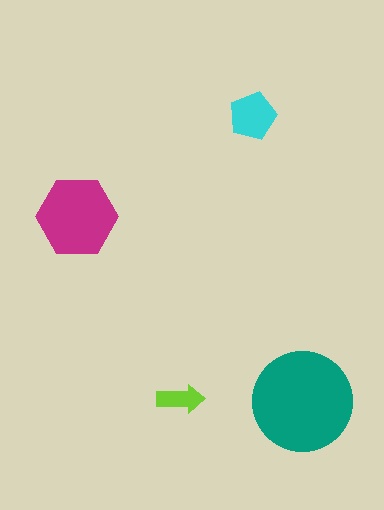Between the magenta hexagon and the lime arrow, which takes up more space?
The magenta hexagon.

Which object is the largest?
The teal circle.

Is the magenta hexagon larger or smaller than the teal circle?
Smaller.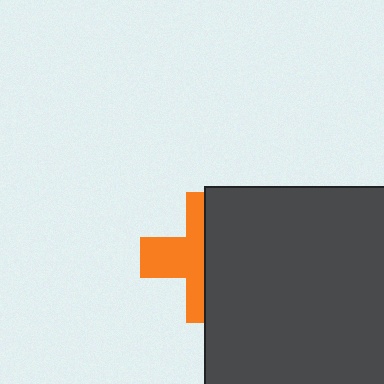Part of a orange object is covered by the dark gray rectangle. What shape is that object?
It is a cross.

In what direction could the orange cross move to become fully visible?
The orange cross could move left. That would shift it out from behind the dark gray rectangle entirely.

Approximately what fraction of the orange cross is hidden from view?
Roughly 53% of the orange cross is hidden behind the dark gray rectangle.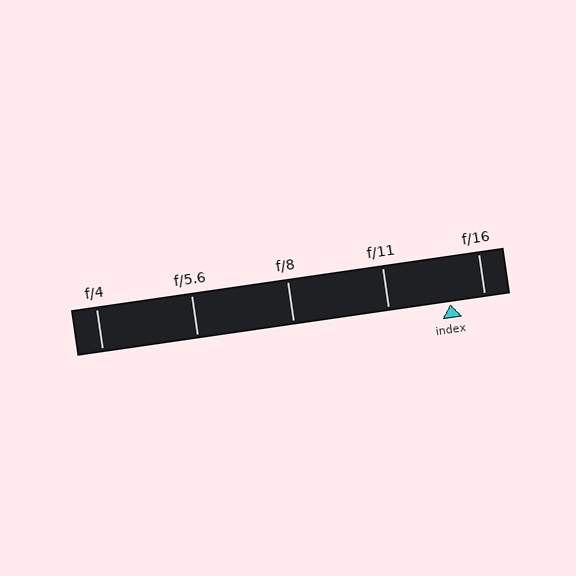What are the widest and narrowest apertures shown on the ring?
The widest aperture shown is f/4 and the narrowest is f/16.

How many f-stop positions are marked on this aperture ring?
There are 5 f-stop positions marked.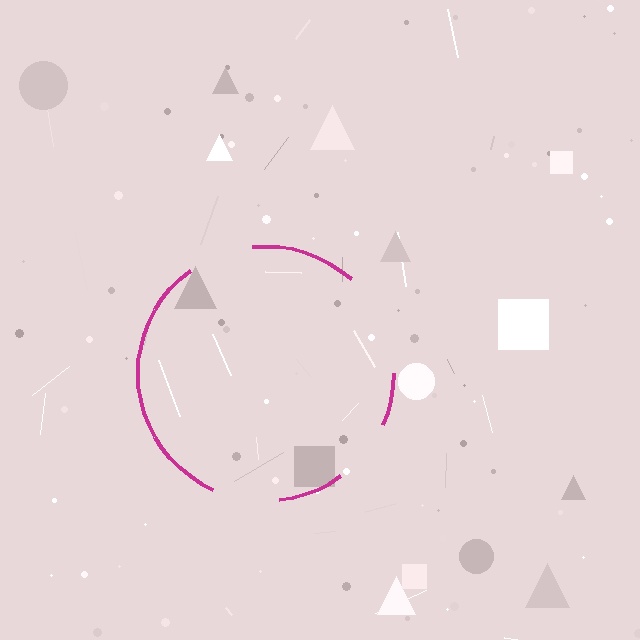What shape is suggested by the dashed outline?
The dashed outline suggests a circle.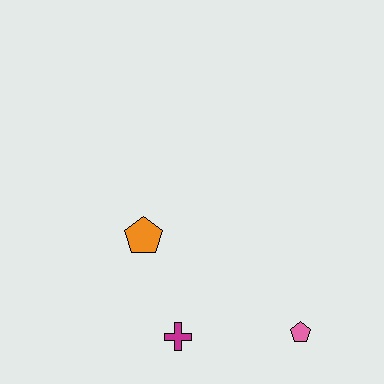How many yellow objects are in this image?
There are no yellow objects.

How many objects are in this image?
There are 3 objects.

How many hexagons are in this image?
There are no hexagons.